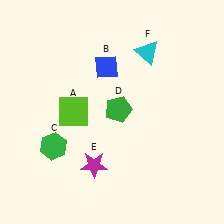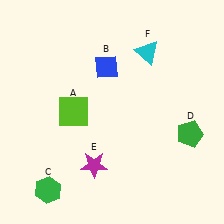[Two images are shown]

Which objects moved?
The objects that moved are: the green hexagon (C), the green pentagon (D).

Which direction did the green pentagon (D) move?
The green pentagon (D) moved right.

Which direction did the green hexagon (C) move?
The green hexagon (C) moved down.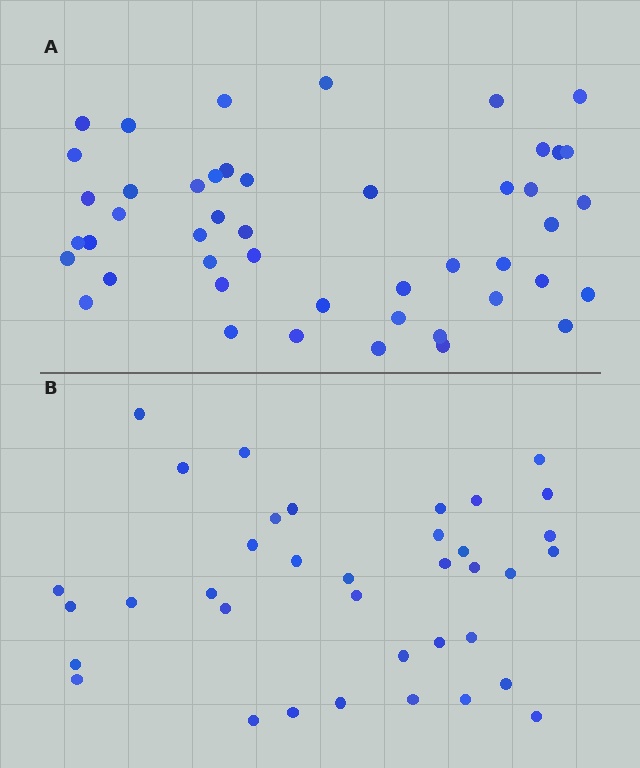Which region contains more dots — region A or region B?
Region A (the top region) has more dots.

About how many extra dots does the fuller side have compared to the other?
Region A has roughly 10 or so more dots than region B.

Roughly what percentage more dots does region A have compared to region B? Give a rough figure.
About 25% more.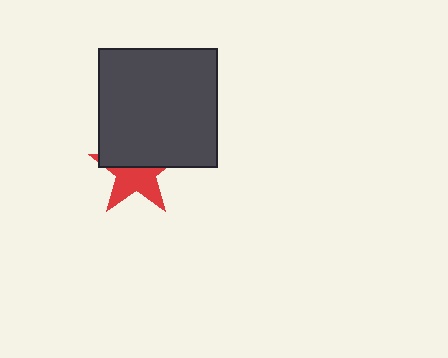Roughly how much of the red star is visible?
About half of it is visible (roughly 52%).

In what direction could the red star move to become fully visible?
The red star could move down. That would shift it out from behind the dark gray square entirely.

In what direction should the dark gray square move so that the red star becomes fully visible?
The dark gray square should move up. That is the shortest direction to clear the overlap and leave the red star fully visible.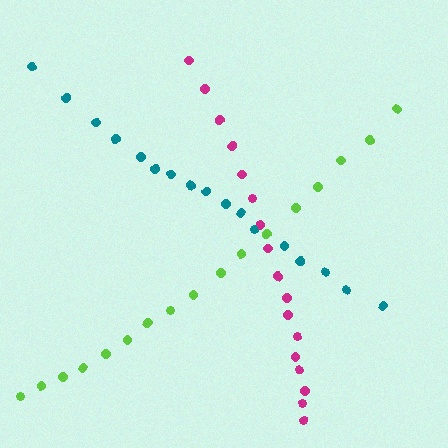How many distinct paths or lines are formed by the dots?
There are 3 distinct paths.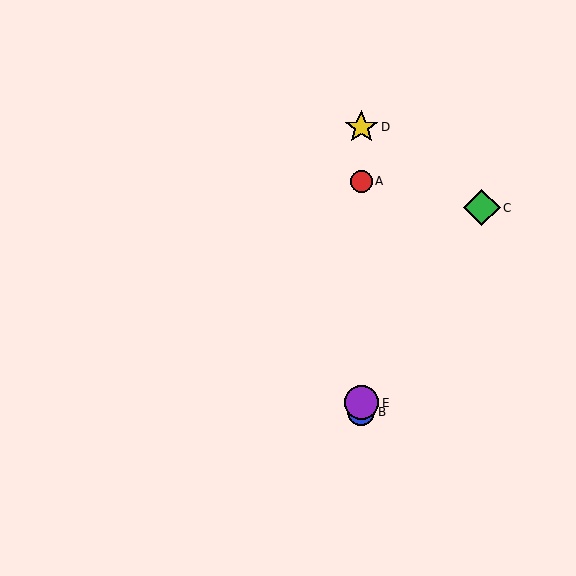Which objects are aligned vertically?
Objects A, B, D, E are aligned vertically.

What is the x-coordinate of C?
Object C is at x≈482.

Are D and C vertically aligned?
No, D is at x≈361 and C is at x≈482.